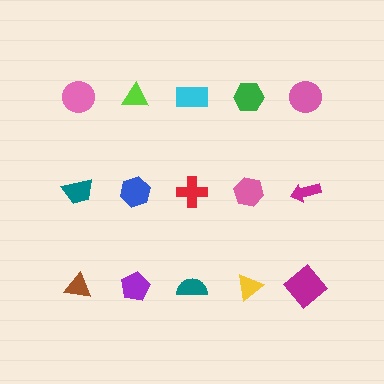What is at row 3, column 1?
A brown triangle.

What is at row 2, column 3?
A red cross.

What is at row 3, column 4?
A yellow triangle.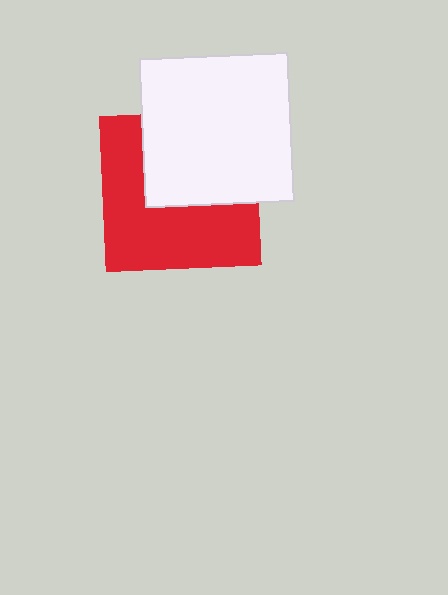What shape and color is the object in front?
The object in front is a white square.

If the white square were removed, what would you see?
You would see the complete red square.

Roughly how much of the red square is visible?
About half of it is visible (roughly 56%).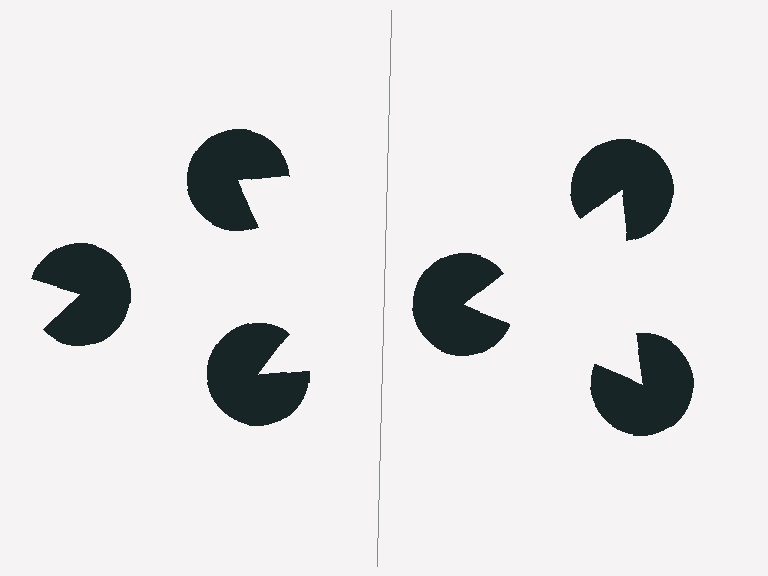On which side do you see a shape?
An illusory triangle appears on the right side. On the left side the wedge cuts are rotated, so no coherent shape forms.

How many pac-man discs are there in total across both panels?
6 — 3 on each side.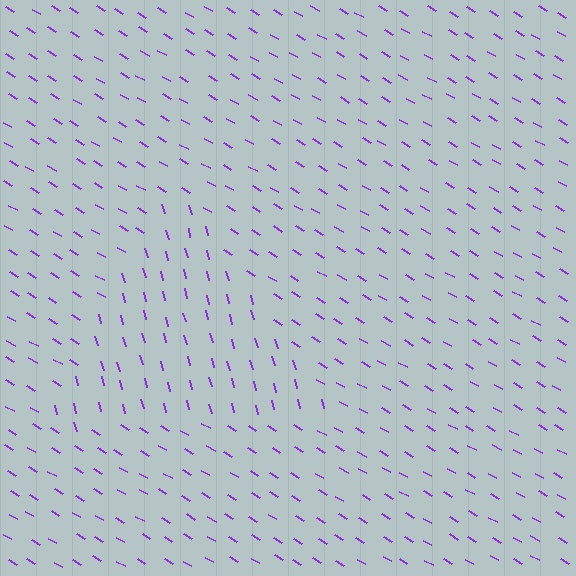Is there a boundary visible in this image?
Yes, there is a texture boundary formed by a change in line orientation.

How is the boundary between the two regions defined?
The boundary is defined purely by a change in line orientation (approximately 45 degrees difference). All lines are the same color and thickness.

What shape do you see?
I see a triangle.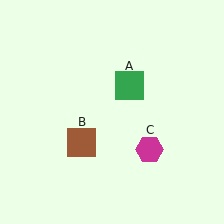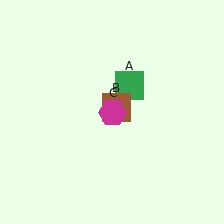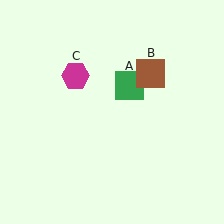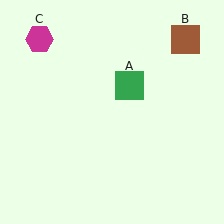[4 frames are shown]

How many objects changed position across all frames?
2 objects changed position: brown square (object B), magenta hexagon (object C).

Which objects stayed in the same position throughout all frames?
Green square (object A) remained stationary.